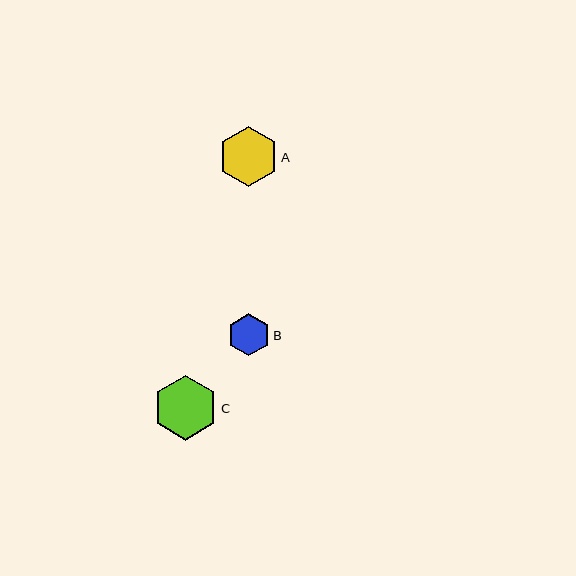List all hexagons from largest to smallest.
From largest to smallest: C, A, B.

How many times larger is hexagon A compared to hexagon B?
Hexagon A is approximately 1.4 times the size of hexagon B.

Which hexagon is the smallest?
Hexagon B is the smallest with a size of approximately 42 pixels.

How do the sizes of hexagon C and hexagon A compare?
Hexagon C and hexagon A are approximately the same size.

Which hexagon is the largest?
Hexagon C is the largest with a size of approximately 65 pixels.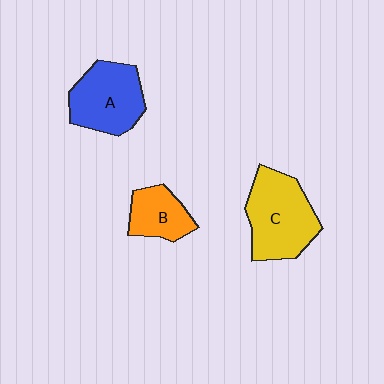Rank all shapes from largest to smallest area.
From largest to smallest: C (yellow), A (blue), B (orange).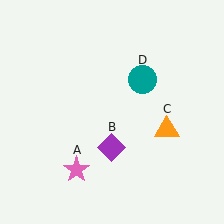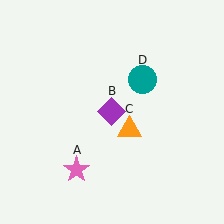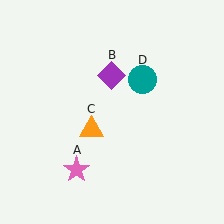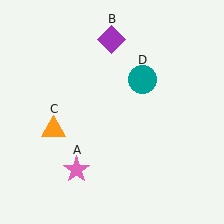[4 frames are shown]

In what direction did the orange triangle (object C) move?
The orange triangle (object C) moved left.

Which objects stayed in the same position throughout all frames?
Pink star (object A) and teal circle (object D) remained stationary.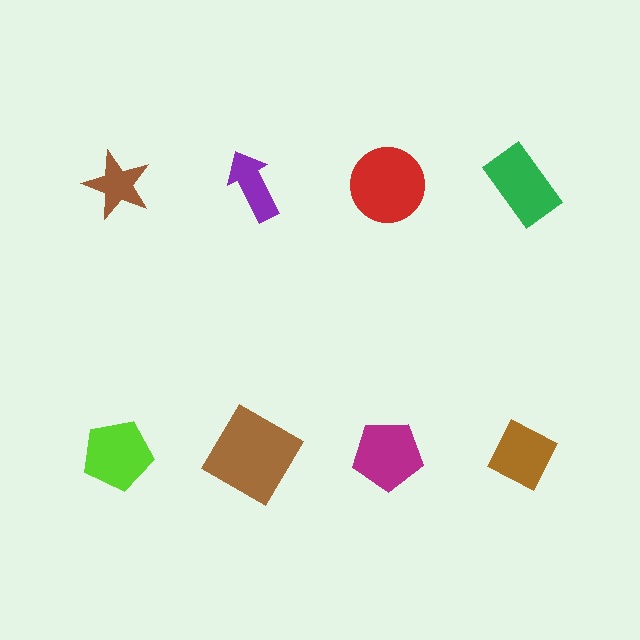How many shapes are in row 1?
4 shapes.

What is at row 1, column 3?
A red circle.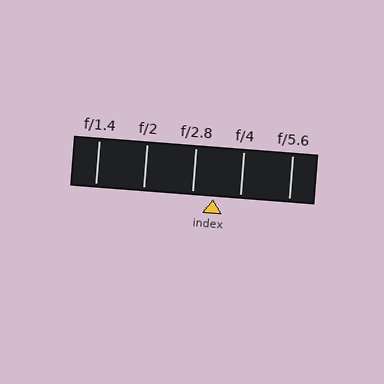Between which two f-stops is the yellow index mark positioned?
The index mark is between f/2.8 and f/4.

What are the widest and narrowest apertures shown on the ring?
The widest aperture shown is f/1.4 and the narrowest is f/5.6.